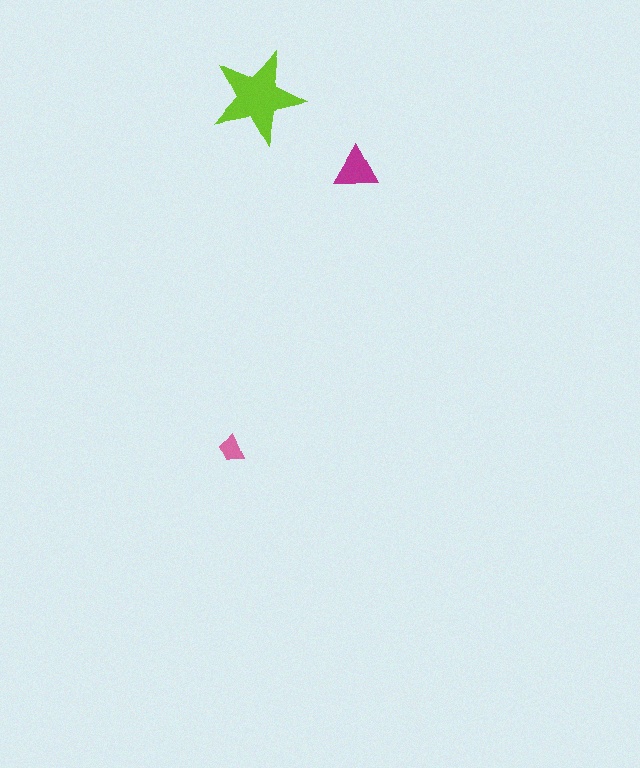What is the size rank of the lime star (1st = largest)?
1st.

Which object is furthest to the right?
The magenta triangle is rightmost.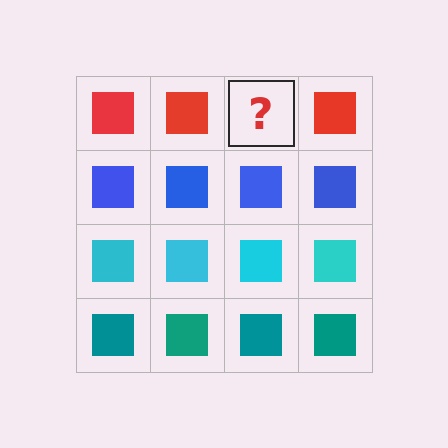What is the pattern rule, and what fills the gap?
The rule is that each row has a consistent color. The gap should be filled with a red square.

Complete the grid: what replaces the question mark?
The question mark should be replaced with a red square.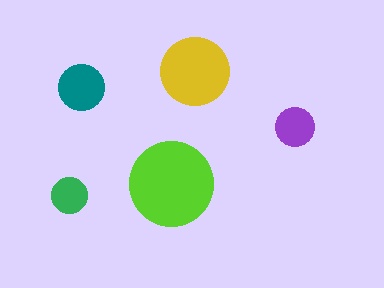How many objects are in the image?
There are 5 objects in the image.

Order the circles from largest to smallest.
the lime one, the yellow one, the teal one, the purple one, the green one.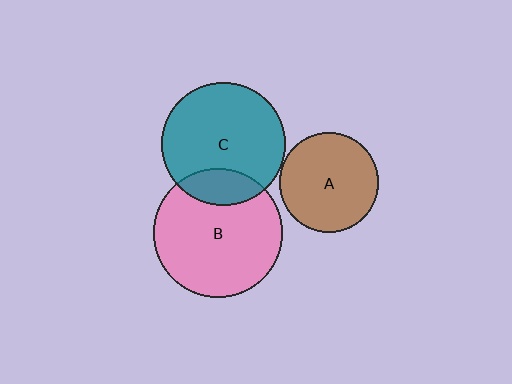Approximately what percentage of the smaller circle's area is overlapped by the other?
Approximately 20%.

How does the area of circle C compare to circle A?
Approximately 1.5 times.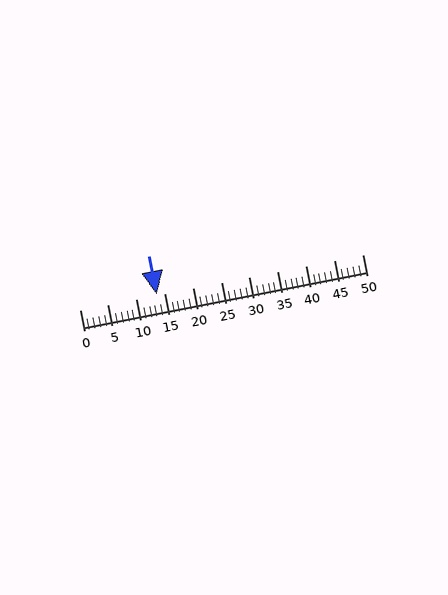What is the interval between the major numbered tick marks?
The major tick marks are spaced 5 units apart.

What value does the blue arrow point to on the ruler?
The blue arrow points to approximately 14.